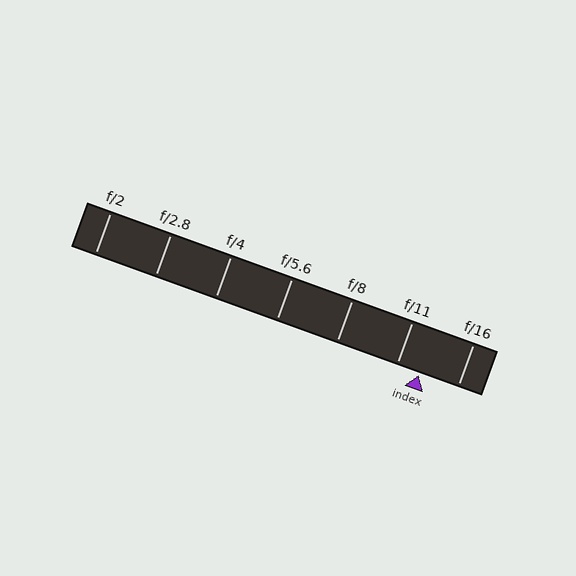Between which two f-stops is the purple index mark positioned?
The index mark is between f/11 and f/16.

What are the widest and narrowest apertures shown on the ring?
The widest aperture shown is f/2 and the narrowest is f/16.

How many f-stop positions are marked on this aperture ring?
There are 7 f-stop positions marked.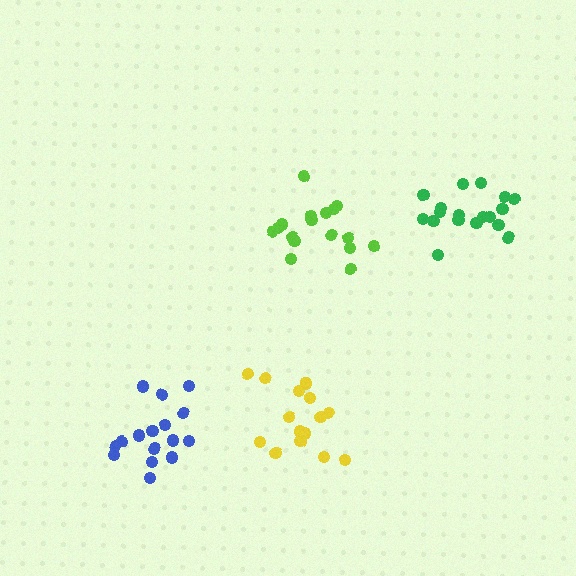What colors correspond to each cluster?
The clusters are colored: green, blue, lime, yellow.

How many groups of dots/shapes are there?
There are 4 groups.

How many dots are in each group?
Group 1: 18 dots, Group 2: 16 dots, Group 3: 17 dots, Group 4: 15 dots (66 total).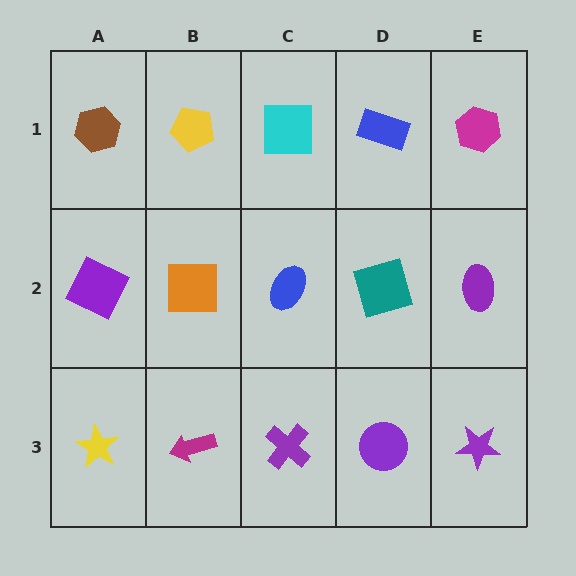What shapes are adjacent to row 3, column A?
A purple square (row 2, column A), a magenta arrow (row 3, column B).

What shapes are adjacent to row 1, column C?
A blue ellipse (row 2, column C), a yellow pentagon (row 1, column B), a blue rectangle (row 1, column D).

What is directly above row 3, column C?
A blue ellipse.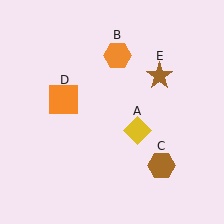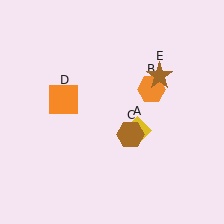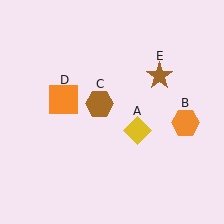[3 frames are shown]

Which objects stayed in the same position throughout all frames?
Yellow diamond (object A) and orange square (object D) and brown star (object E) remained stationary.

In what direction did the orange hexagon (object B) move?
The orange hexagon (object B) moved down and to the right.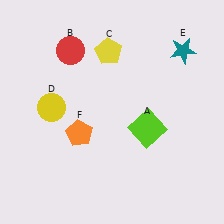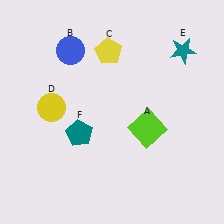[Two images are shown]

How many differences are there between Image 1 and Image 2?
There are 2 differences between the two images.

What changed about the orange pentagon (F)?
In Image 1, F is orange. In Image 2, it changed to teal.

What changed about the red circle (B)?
In Image 1, B is red. In Image 2, it changed to blue.